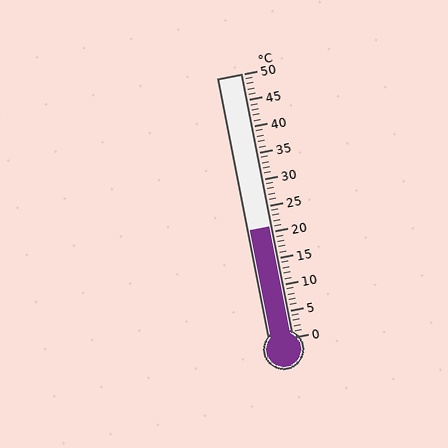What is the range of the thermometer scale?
The thermometer scale ranges from 0°C to 50°C.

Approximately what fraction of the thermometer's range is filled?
The thermometer is filled to approximately 40% of its range.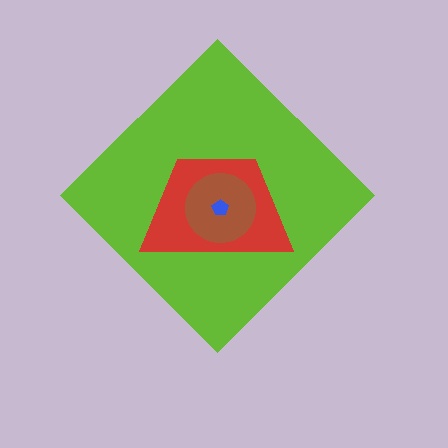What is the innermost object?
The blue pentagon.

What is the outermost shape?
The lime diamond.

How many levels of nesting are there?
4.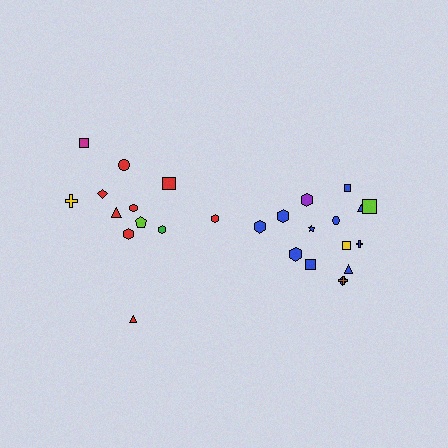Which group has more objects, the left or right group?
The right group.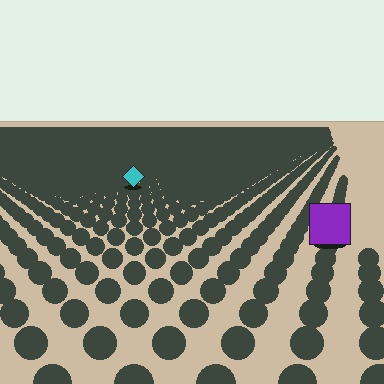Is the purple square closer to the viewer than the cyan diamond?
Yes. The purple square is closer — you can tell from the texture gradient: the ground texture is coarser near it.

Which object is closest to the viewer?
The purple square is closest. The texture marks near it are larger and more spread out.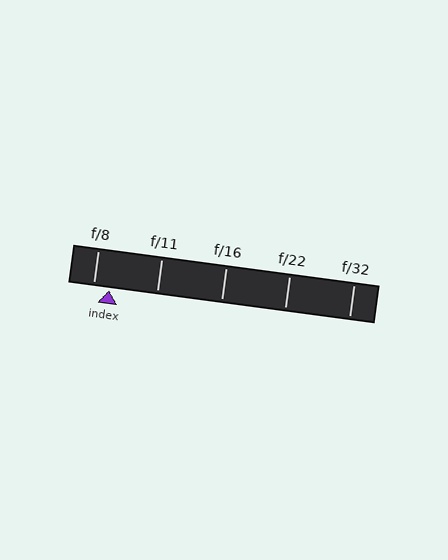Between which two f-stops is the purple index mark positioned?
The index mark is between f/8 and f/11.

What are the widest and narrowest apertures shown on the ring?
The widest aperture shown is f/8 and the narrowest is f/32.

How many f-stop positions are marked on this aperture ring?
There are 5 f-stop positions marked.